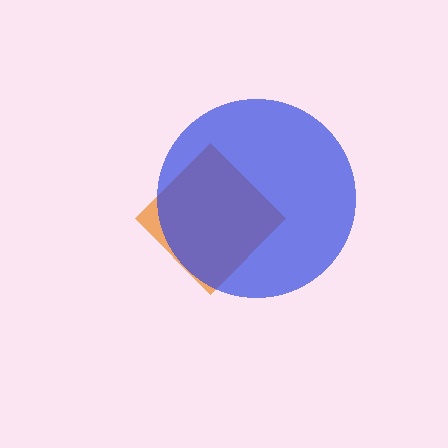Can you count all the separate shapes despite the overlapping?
Yes, there are 2 separate shapes.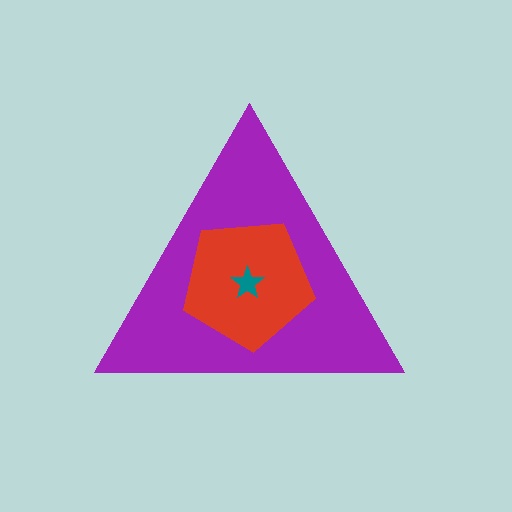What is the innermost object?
The teal star.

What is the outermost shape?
The purple triangle.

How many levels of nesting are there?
3.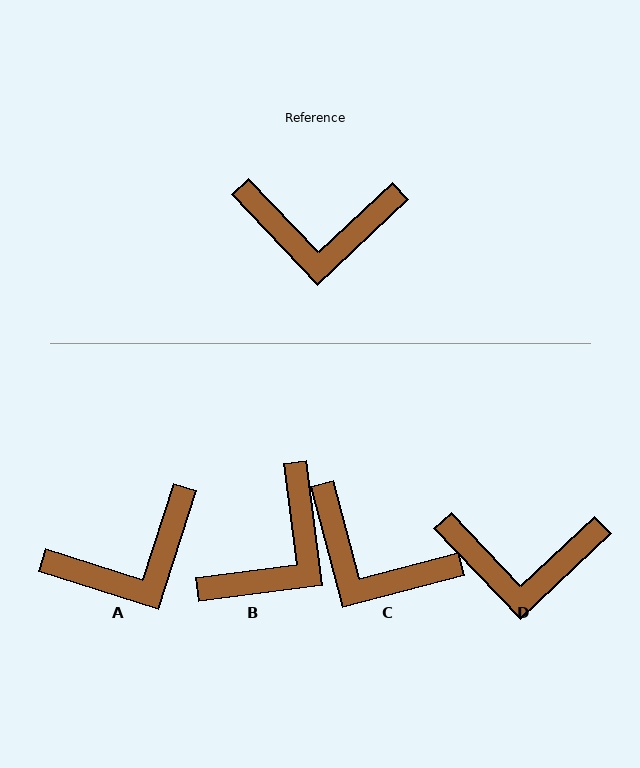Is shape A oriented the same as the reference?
No, it is off by about 29 degrees.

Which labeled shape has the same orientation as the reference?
D.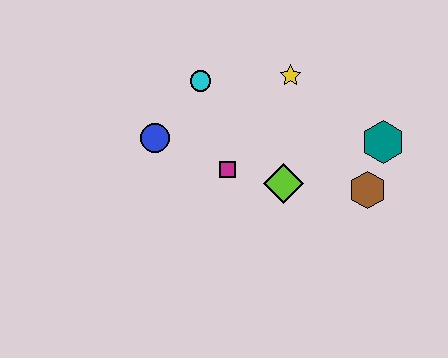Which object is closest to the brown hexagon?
The teal hexagon is closest to the brown hexagon.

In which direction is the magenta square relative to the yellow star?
The magenta square is below the yellow star.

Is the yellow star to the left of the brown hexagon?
Yes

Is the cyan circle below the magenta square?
No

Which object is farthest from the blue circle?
The teal hexagon is farthest from the blue circle.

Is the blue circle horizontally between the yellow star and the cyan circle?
No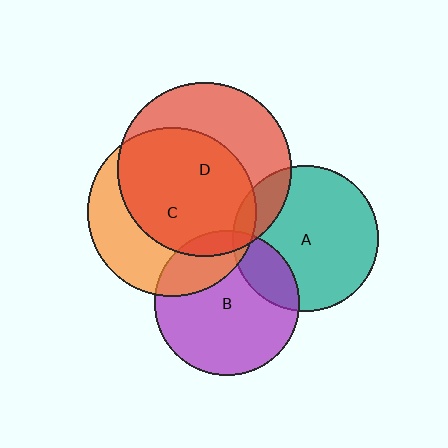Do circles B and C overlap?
Yes.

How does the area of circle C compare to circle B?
Approximately 1.4 times.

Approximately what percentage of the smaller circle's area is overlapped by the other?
Approximately 25%.